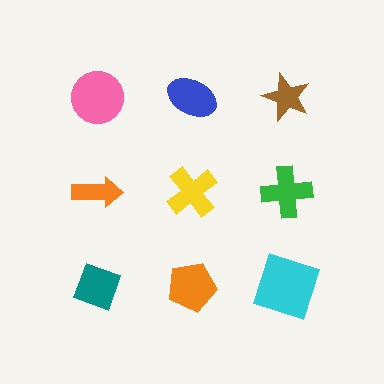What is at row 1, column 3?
A brown star.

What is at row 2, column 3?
A green cross.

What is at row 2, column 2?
A yellow cross.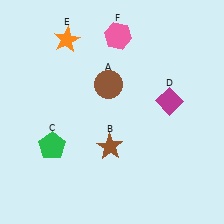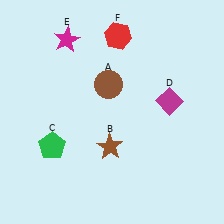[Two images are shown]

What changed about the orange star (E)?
In Image 1, E is orange. In Image 2, it changed to magenta.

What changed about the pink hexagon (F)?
In Image 1, F is pink. In Image 2, it changed to red.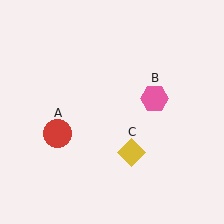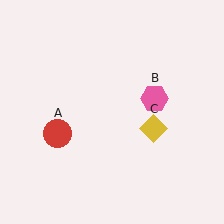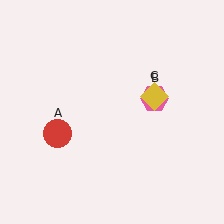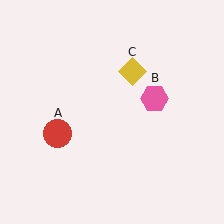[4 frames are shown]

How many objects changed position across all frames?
1 object changed position: yellow diamond (object C).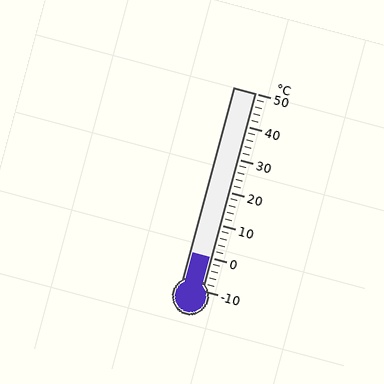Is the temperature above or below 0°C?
The temperature is at 0°C.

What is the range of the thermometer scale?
The thermometer scale ranges from -10°C to 50°C.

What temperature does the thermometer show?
The thermometer shows approximately 0°C.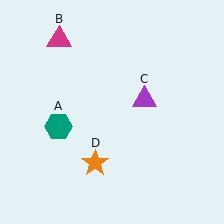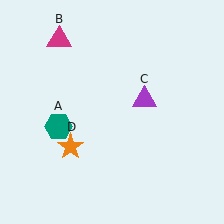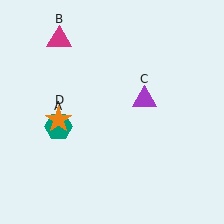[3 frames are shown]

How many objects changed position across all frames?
1 object changed position: orange star (object D).